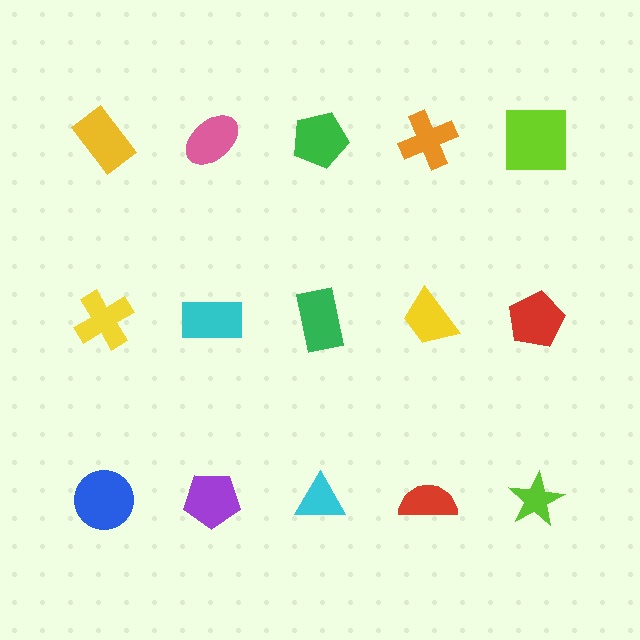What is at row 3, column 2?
A purple pentagon.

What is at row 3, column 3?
A cyan triangle.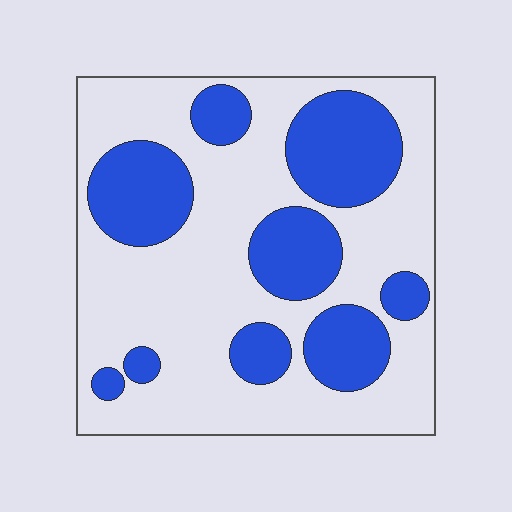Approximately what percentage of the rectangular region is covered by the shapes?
Approximately 35%.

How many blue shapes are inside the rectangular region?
9.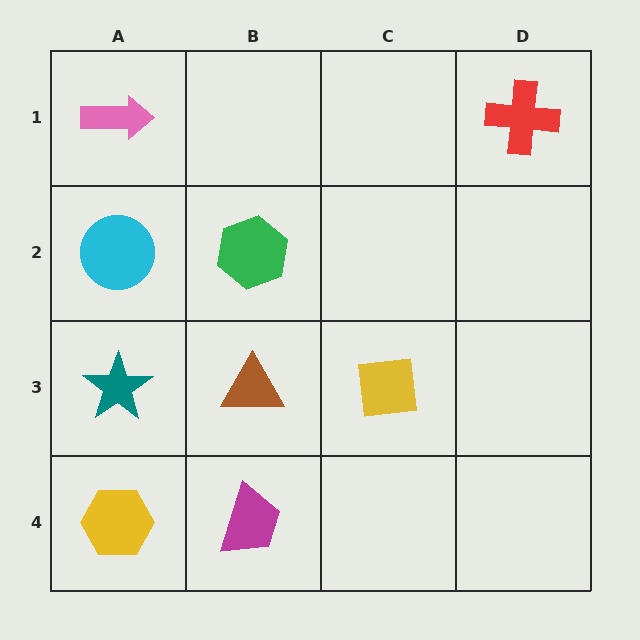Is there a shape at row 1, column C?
No, that cell is empty.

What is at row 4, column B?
A magenta trapezoid.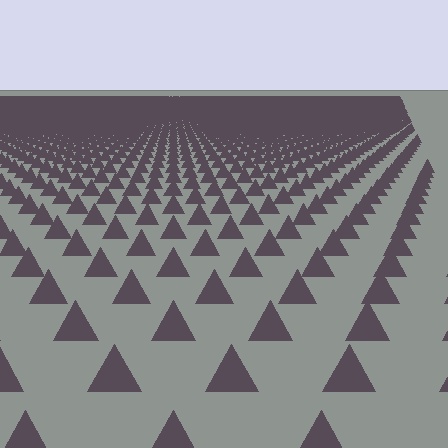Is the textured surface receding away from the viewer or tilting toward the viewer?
The surface is receding away from the viewer. Texture elements get smaller and denser toward the top.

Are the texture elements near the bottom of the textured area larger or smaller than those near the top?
Larger. Near the bottom, elements are closer to the viewer and appear at a bigger on-screen size.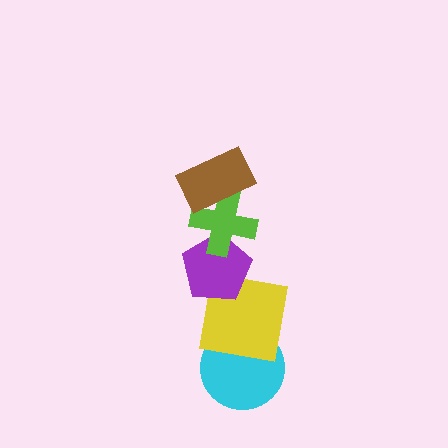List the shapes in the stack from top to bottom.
From top to bottom: the brown rectangle, the lime cross, the purple pentagon, the yellow square, the cyan circle.